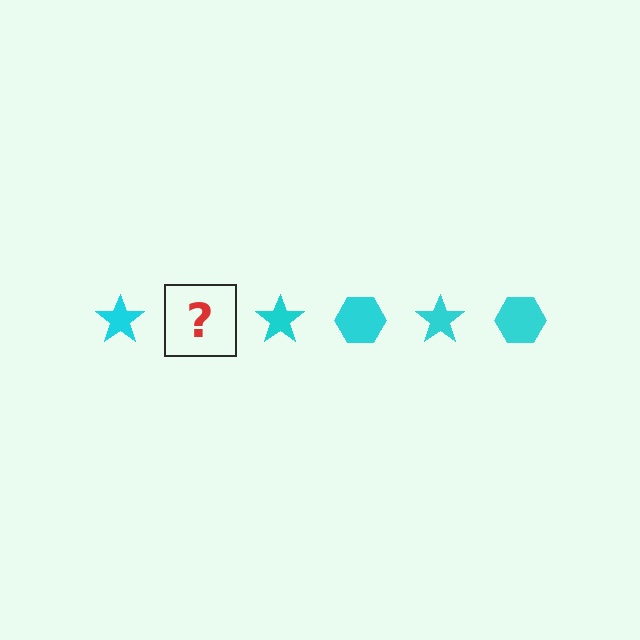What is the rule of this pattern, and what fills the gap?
The rule is that the pattern cycles through star, hexagon shapes in cyan. The gap should be filled with a cyan hexagon.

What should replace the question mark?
The question mark should be replaced with a cyan hexagon.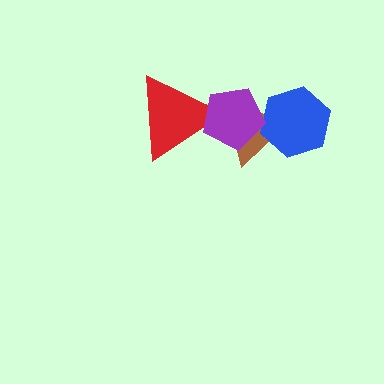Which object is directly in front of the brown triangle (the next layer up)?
The blue hexagon is directly in front of the brown triangle.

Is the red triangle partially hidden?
Yes, it is partially covered by another shape.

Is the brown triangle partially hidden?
Yes, it is partially covered by another shape.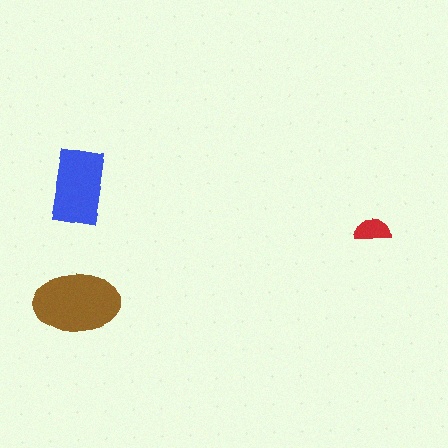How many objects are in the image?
There are 3 objects in the image.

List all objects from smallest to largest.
The red semicircle, the blue rectangle, the brown ellipse.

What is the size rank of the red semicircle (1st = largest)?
3rd.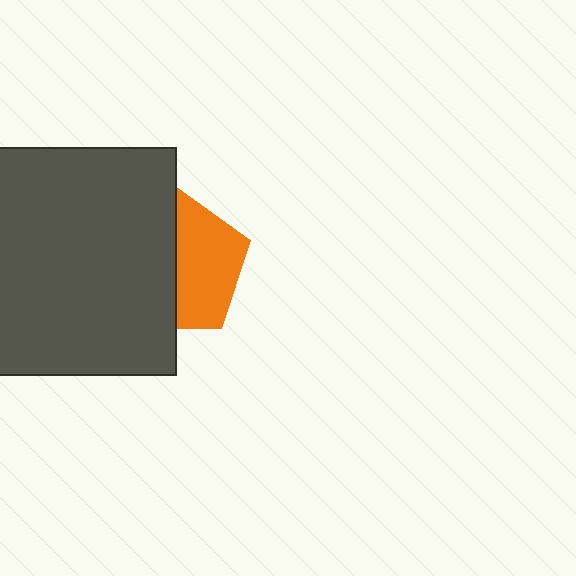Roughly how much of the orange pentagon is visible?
About half of it is visible (roughly 48%).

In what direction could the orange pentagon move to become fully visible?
The orange pentagon could move right. That would shift it out from behind the dark gray square entirely.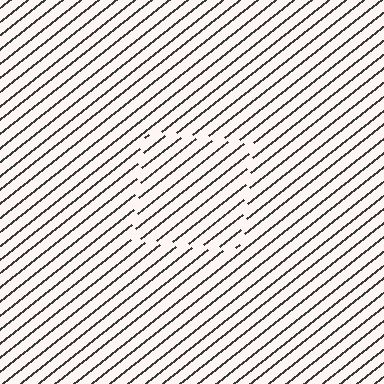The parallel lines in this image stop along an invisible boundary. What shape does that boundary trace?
An illusory square. The interior of the shape contains the same grating, shifted by half a period — the contour is defined by the phase discontinuity where line-ends from the inner and outer gratings abut.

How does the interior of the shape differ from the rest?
The interior of the shape contains the same grating, shifted by half a period — the contour is defined by the phase discontinuity where line-ends from the inner and outer gratings abut.